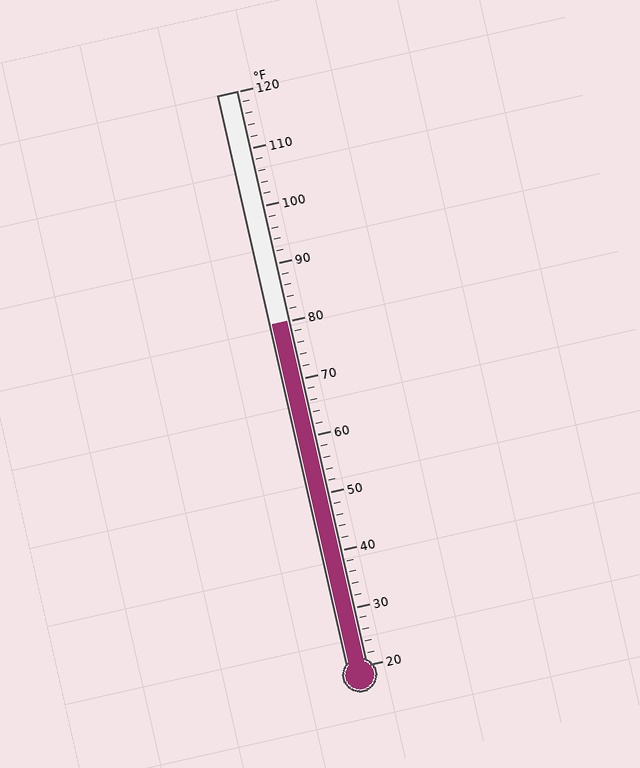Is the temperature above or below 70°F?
The temperature is above 70°F.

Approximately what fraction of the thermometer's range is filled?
The thermometer is filled to approximately 60% of its range.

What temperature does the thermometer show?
The thermometer shows approximately 80°F.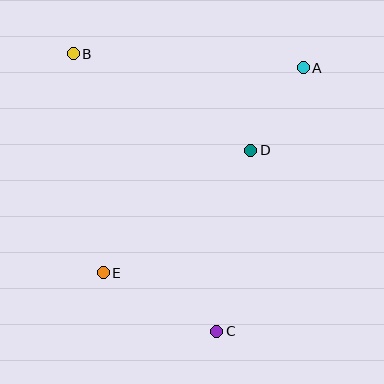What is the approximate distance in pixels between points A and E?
The distance between A and E is approximately 286 pixels.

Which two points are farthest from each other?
Points B and C are farthest from each other.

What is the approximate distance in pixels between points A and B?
The distance between A and B is approximately 231 pixels.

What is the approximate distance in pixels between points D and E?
The distance between D and E is approximately 192 pixels.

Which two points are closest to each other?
Points A and D are closest to each other.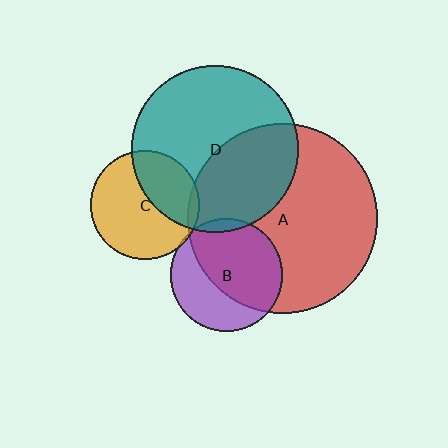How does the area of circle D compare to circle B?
Approximately 2.2 times.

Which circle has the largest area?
Circle A (red).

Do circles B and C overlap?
Yes.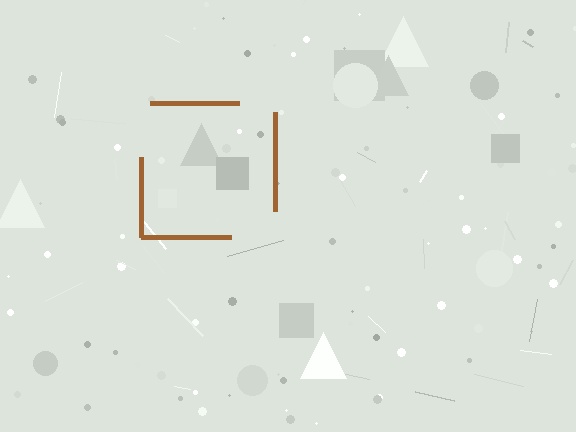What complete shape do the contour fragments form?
The contour fragments form a square.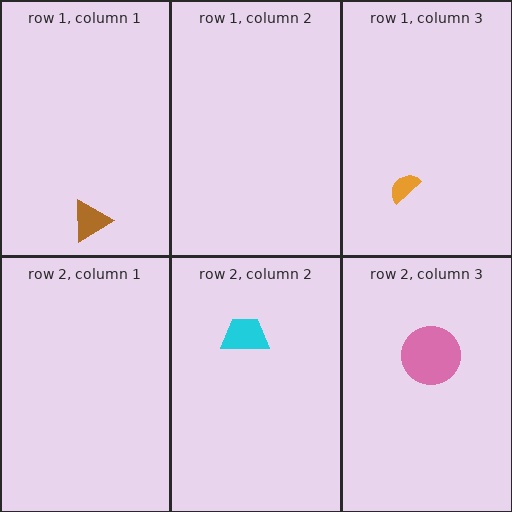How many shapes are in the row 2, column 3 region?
1.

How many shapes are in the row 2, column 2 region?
1.